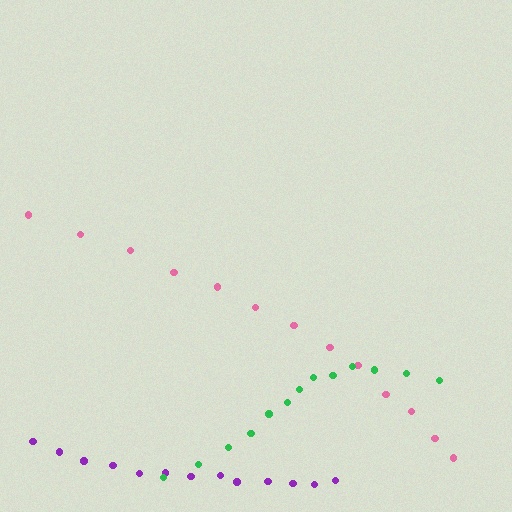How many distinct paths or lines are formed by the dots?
There are 3 distinct paths.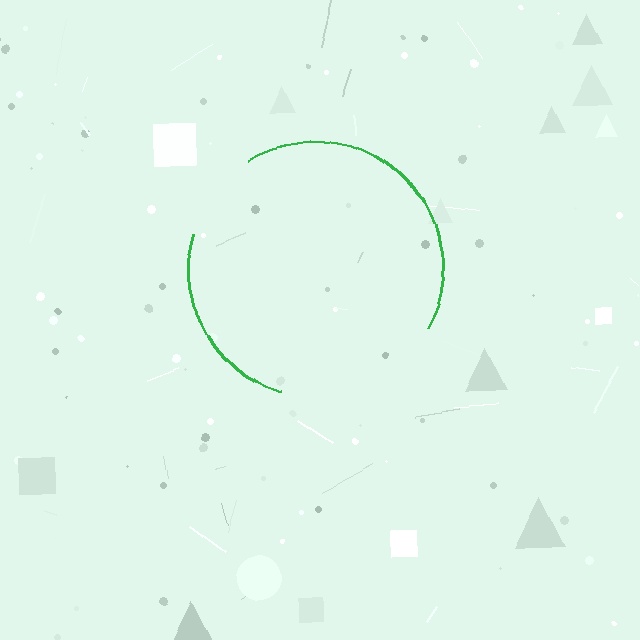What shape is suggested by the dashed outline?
The dashed outline suggests a circle.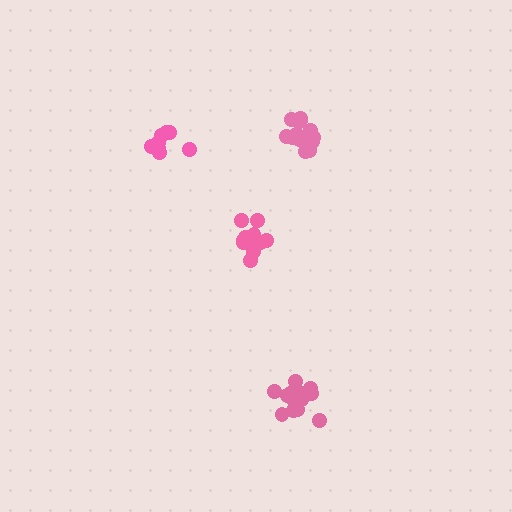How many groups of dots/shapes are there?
There are 4 groups.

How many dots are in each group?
Group 1: 11 dots, Group 2: 14 dots, Group 3: 16 dots, Group 4: 10 dots (51 total).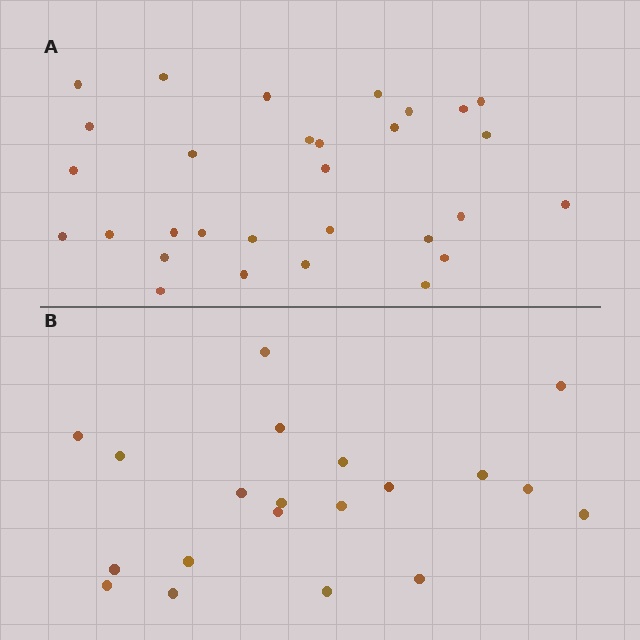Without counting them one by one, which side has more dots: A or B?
Region A (the top region) has more dots.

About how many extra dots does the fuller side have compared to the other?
Region A has roughly 10 or so more dots than region B.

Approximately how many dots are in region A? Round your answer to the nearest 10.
About 30 dots.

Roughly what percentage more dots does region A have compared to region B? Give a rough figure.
About 50% more.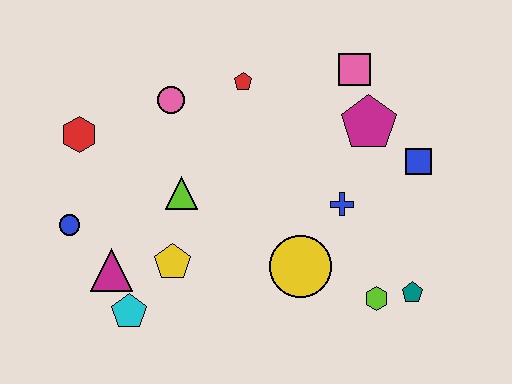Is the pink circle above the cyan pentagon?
Yes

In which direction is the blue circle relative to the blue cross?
The blue circle is to the left of the blue cross.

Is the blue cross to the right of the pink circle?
Yes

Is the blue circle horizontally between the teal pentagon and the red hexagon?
No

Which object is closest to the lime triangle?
The yellow pentagon is closest to the lime triangle.